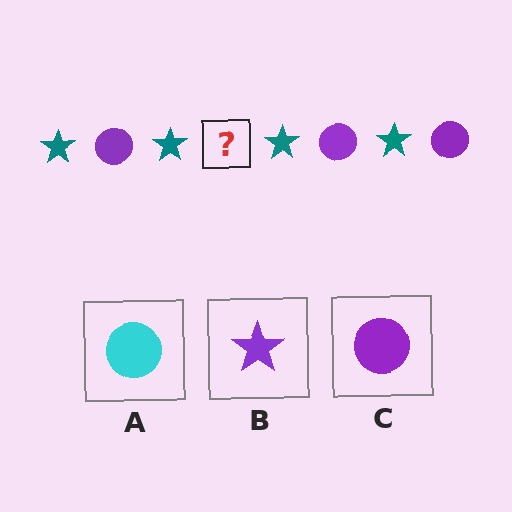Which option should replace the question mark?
Option C.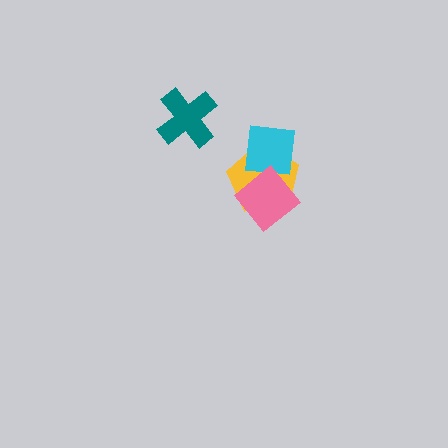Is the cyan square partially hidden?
Yes, it is partially covered by another shape.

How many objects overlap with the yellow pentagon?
2 objects overlap with the yellow pentagon.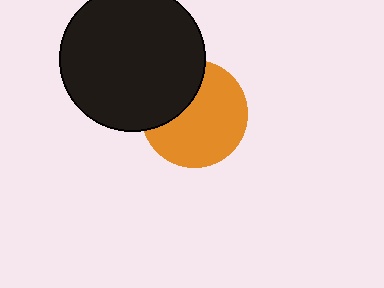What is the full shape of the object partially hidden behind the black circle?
The partially hidden object is an orange circle.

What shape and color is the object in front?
The object in front is a black circle.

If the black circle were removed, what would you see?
You would see the complete orange circle.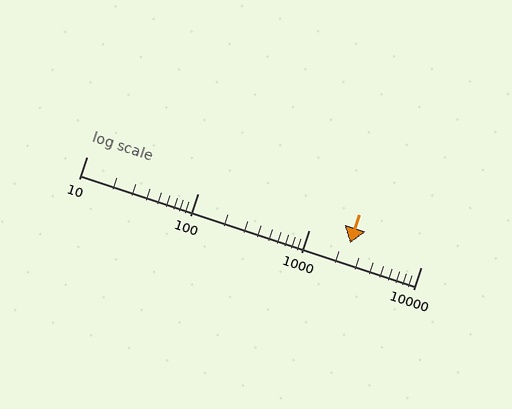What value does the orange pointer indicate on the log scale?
The pointer indicates approximately 2300.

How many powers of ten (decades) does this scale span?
The scale spans 3 decades, from 10 to 10000.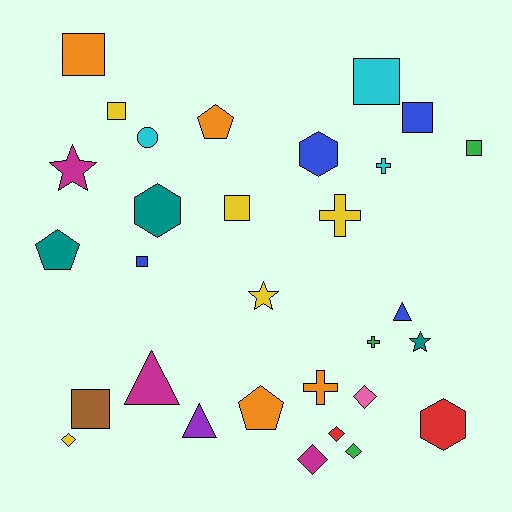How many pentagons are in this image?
There are 3 pentagons.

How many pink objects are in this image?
There is 1 pink object.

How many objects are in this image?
There are 30 objects.